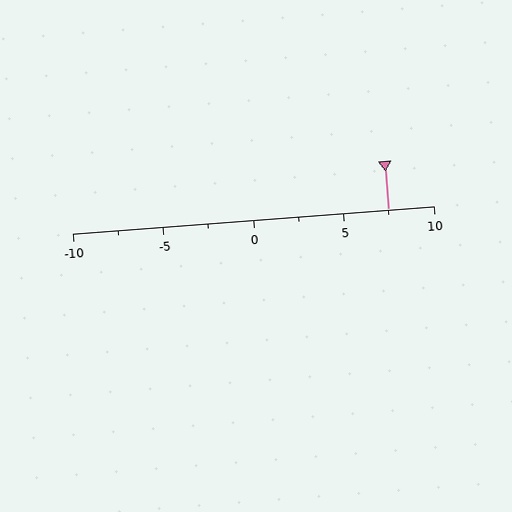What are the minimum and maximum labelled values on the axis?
The axis runs from -10 to 10.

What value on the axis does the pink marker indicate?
The marker indicates approximately 7.5.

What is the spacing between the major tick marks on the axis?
The major ticks are spaced 5 apart.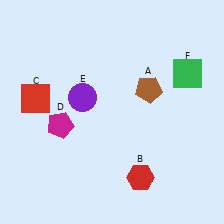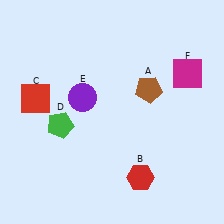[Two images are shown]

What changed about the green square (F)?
In Image 1, F is green. In Image 2, it changed to magenta.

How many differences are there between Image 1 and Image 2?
There are 2 differences between the two images.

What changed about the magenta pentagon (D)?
In Image 1, D is magenta. In Image 2, it changed to green.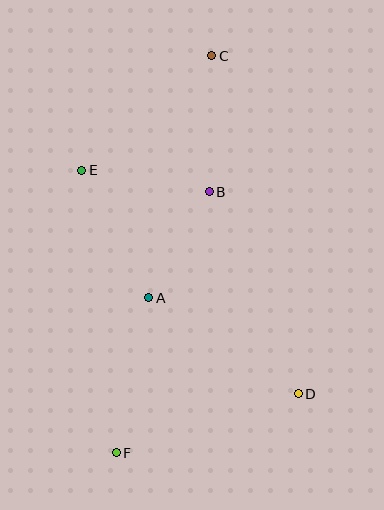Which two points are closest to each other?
Points A and B are closest to each other.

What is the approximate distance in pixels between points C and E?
The distance between C and E is approximately 173 pixels.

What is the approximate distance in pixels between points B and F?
The distance between B and F is approximately 277 pixels.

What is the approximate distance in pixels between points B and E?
The distance between B and E is approximately 129 pixels.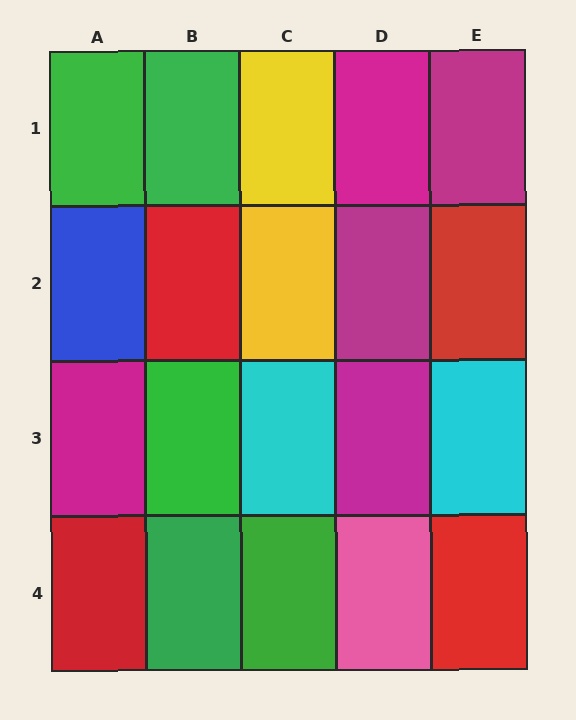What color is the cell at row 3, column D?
Magenta.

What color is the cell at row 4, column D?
Pink.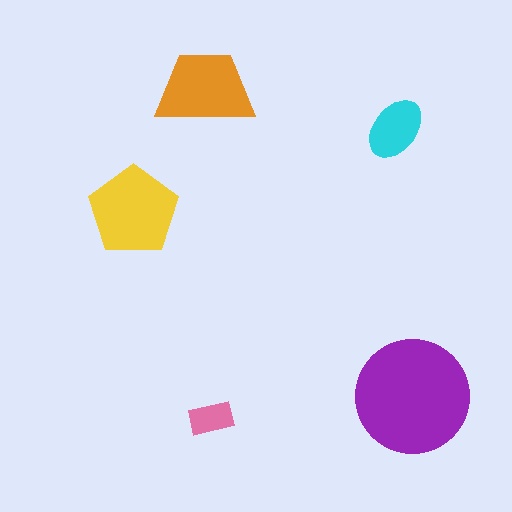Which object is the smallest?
The pink rectangle.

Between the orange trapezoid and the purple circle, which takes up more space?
The purple circle.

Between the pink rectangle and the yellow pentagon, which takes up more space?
The yellow pentagon.